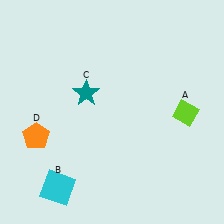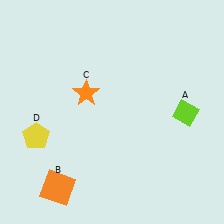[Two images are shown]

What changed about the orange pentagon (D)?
In Image 1, D is orange. In Image 2, it changed to yellow.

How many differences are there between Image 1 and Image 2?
There are 3 differences between the two images.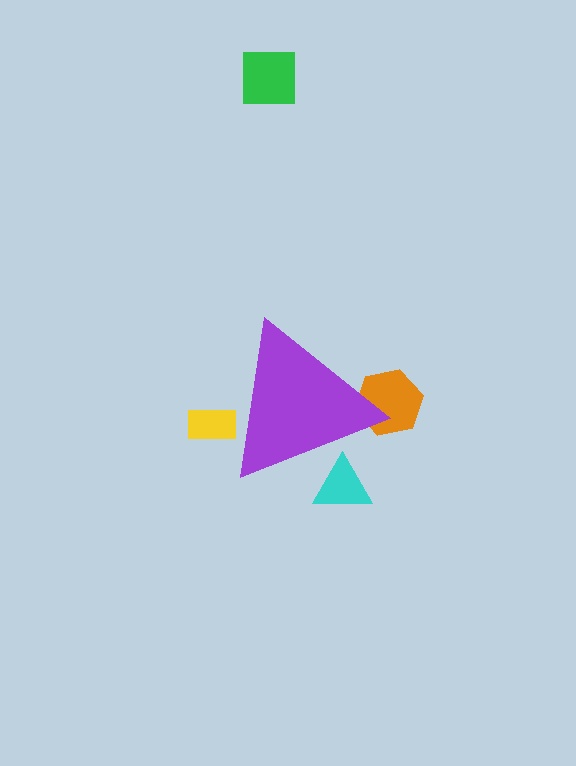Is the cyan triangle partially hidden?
Yes, the cyan triangle is partially hidden behind the purple triangle.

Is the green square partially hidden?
No, the green square is fully visible.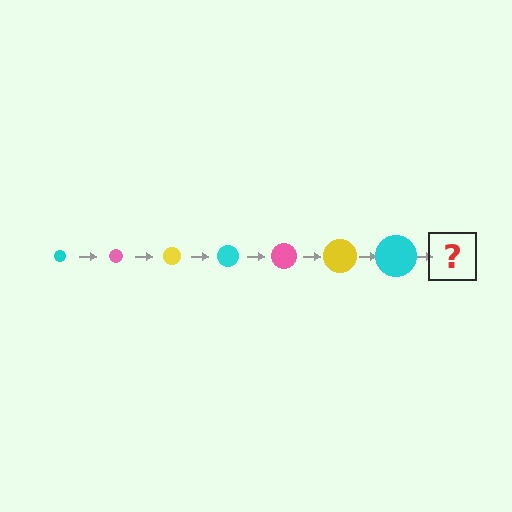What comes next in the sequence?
The next element should be a pink circle, larger than the previous one.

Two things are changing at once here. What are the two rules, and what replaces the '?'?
The two rules are that the circle grows larger each step and the color cycles through cyan, pink, and yellow. The '?' should be a pink circle, larger than the previous one.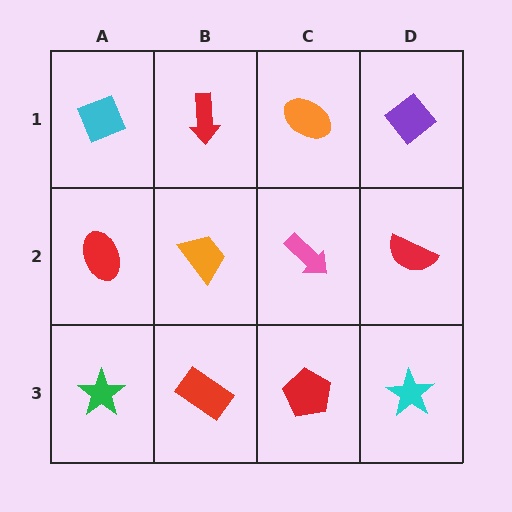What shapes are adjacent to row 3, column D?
A red semicircle (row 2, column D), a red pentagon (row 3, column C).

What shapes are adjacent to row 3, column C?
A pink arrow (row 2, column C), a red rectangle (row 3, column B), a cyan star (row 3, column D).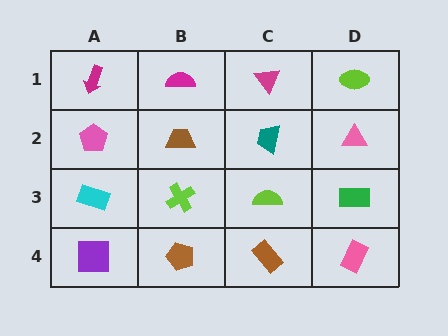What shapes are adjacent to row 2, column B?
A magenta semicircle (row 1, column B), a lime cross (row 3, column B), a pink pentagon (row 2, column A), a teal trapezoid (row 2, column C).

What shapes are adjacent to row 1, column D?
A pink triangle (row 2, column D), a magenta triangle (row 1, column C).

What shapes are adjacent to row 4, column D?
A green rectangle (row 3, column D), a brown rectangle (row 4, column C).